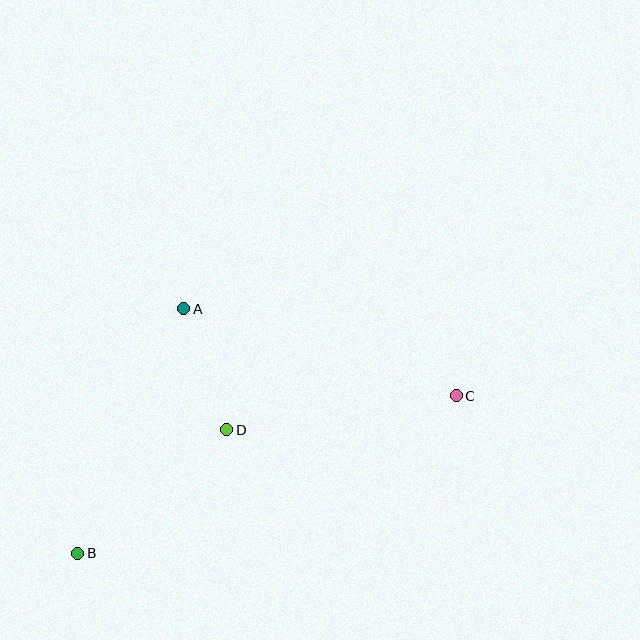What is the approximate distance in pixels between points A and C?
The distance between A and C is approximately 286 pixels.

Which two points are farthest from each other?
Points B and C are farthest from each other.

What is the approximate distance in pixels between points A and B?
The distance between A and B is approximately 266 pixels.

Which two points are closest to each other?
Points A and D are closest to each other.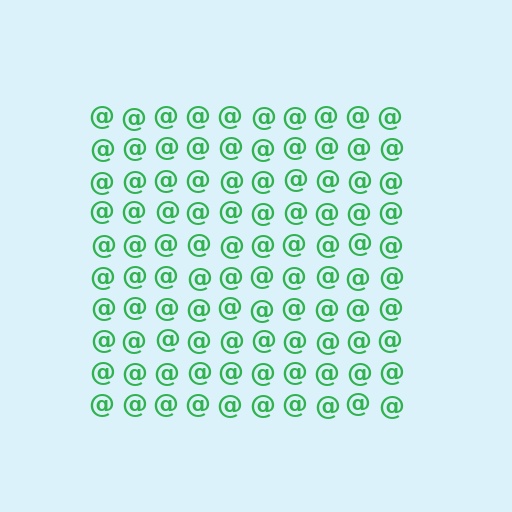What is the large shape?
The large shape is a square.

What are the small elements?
The small elements are at signs.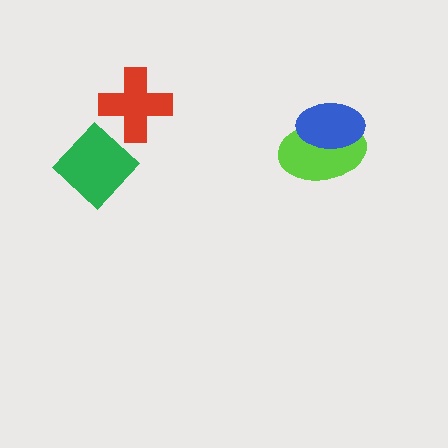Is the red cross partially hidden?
Yes, it is partially covered by another shape.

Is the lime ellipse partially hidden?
Yes, it is partially covered by another shape.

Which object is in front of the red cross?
The green diamond is in front of the red cross.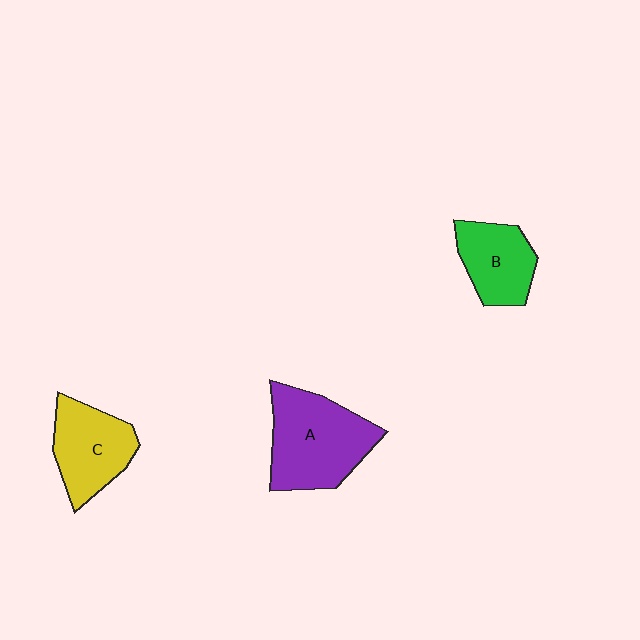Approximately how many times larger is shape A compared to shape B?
Approximately 1.6 times.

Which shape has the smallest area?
Shape B (green).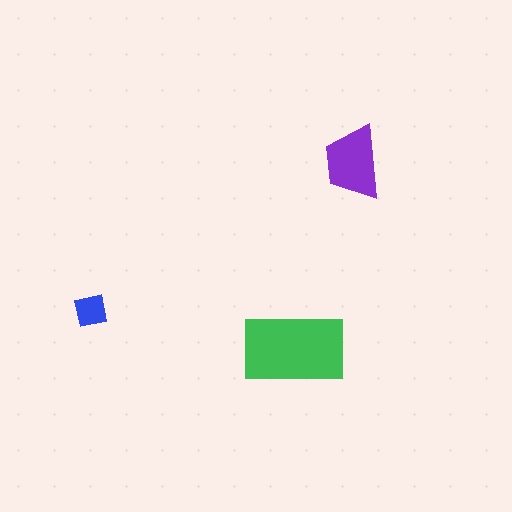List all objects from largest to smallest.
The green rectangle, the purple trapezoid, the blue square.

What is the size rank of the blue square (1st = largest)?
3rd.